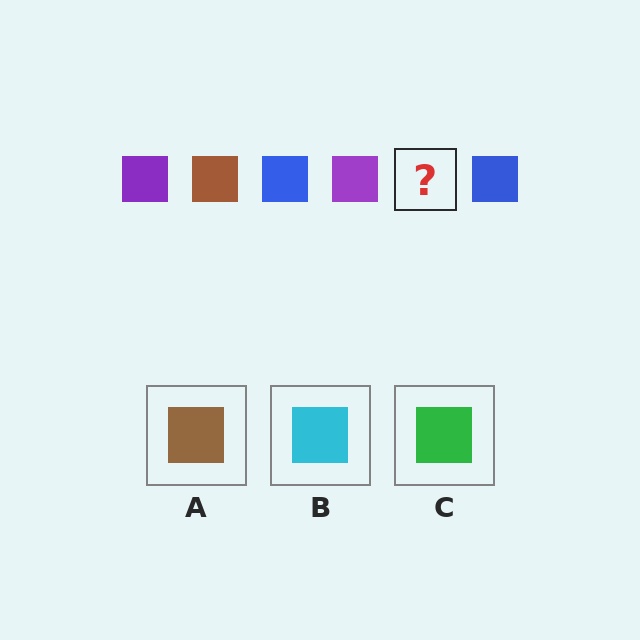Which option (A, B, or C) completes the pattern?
A.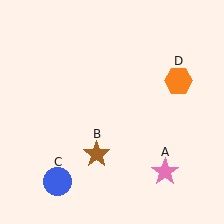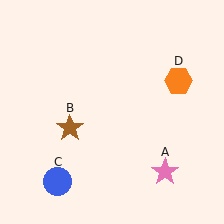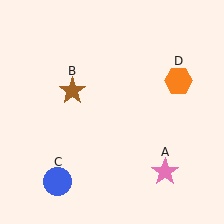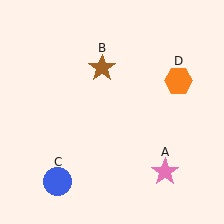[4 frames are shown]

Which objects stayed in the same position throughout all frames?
Pink star (object A) and blue circle (object C) and orange hexagon (object D) remained stationary.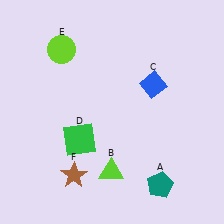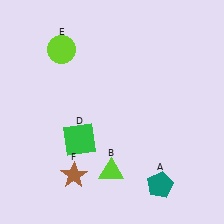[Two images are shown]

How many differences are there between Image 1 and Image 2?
There is 1 difference between the two images.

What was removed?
The blue diamond (C) was removed in Image 2.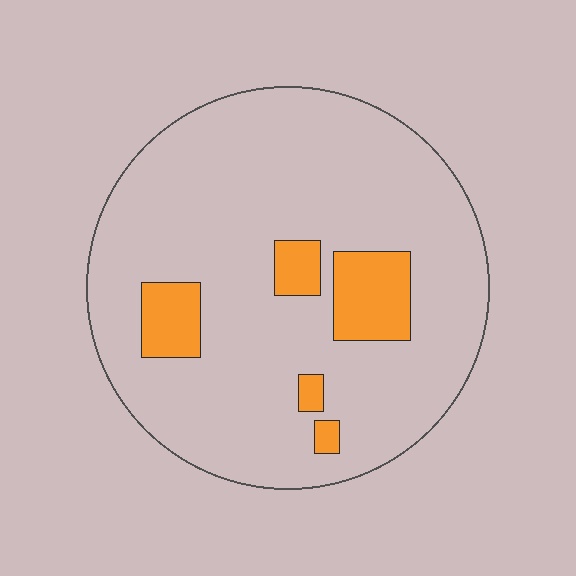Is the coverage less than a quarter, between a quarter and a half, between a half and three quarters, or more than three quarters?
Less than a quarter.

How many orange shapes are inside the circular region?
5.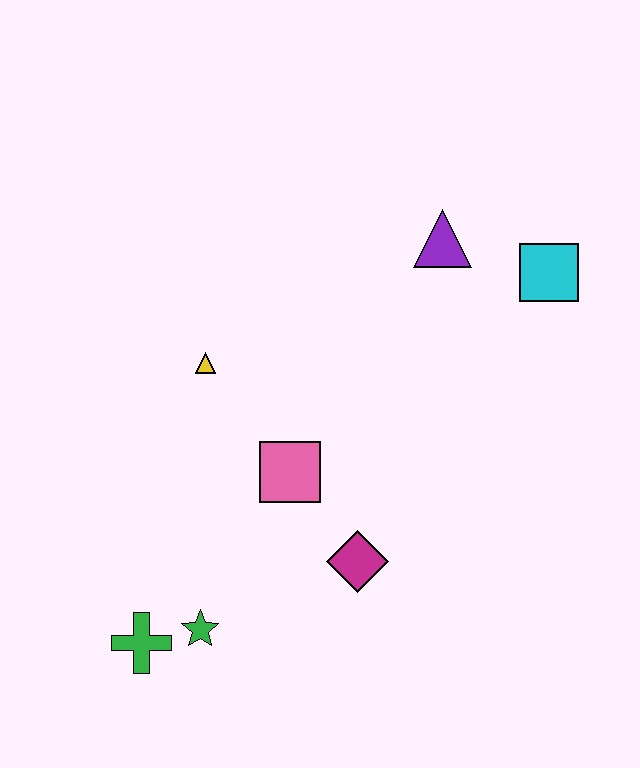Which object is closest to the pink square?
The magenta diamond is closest to the pink square.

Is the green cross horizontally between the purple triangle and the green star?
No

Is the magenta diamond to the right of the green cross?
Yes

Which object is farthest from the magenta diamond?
The cyan square is farthest from the magenta diamond.